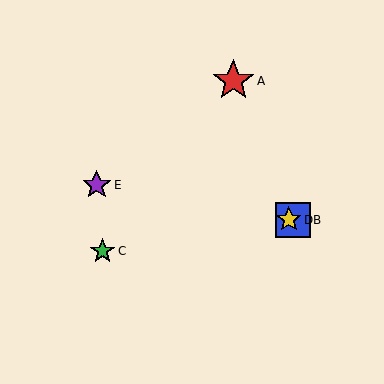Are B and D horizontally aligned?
Yes, both are at y≈220.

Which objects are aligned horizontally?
Objects B, D are aligned horizontally.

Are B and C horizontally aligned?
No, B is at y≈220 and C is at y≈251.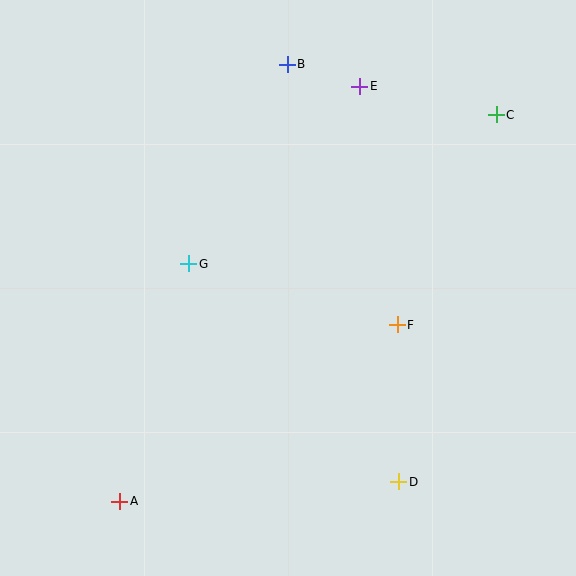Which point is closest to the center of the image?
Point G at (189, 264) is closest to the center.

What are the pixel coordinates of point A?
Point A is at (120, 501).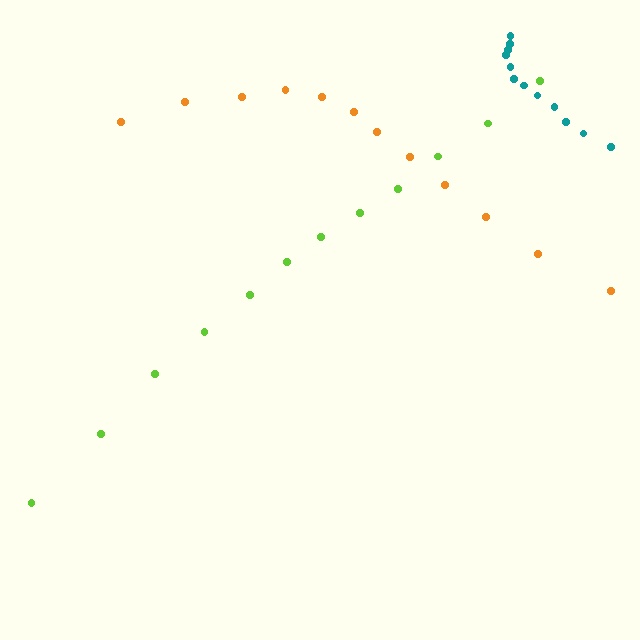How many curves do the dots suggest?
There are 3 distinct paths.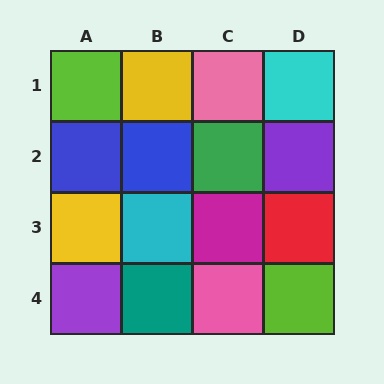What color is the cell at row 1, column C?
Pink.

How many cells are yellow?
2 cells are yellow.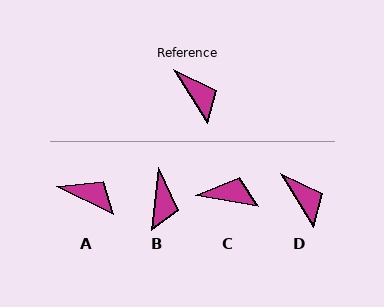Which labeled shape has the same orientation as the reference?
D.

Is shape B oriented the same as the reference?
No, it is off by about 38 degrees.